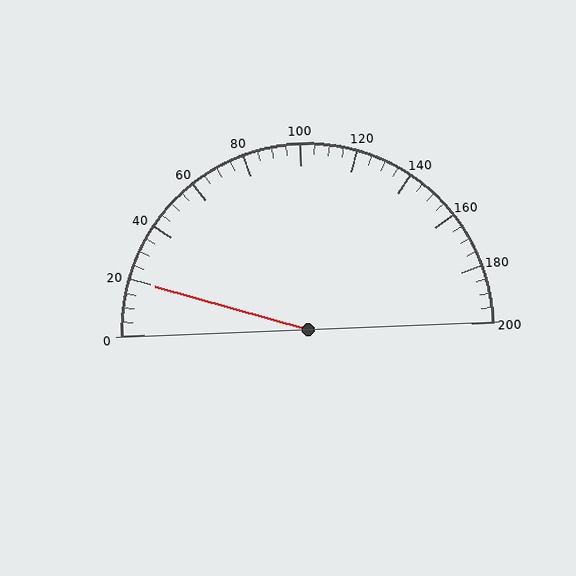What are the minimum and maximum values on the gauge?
The gauge ranges from 0 to 200.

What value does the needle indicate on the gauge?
The needle indicates approximately 20.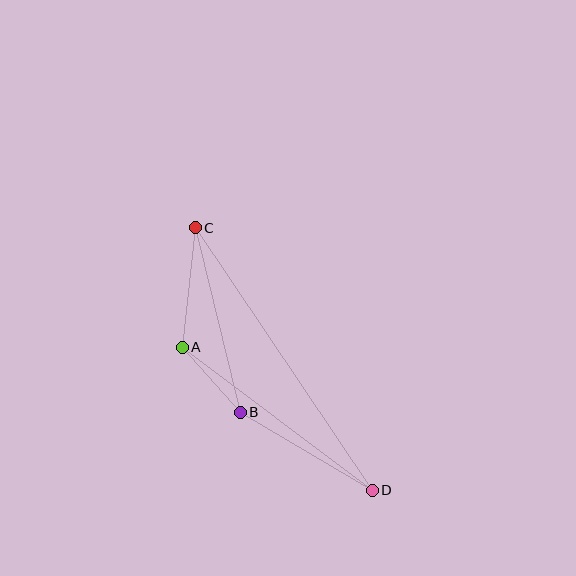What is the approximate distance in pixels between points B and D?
The distance between B and D is approximately 153 pixels.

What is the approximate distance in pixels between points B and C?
The distance between B and C is approximately 190 pixels.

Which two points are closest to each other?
Points A and B are closest to each other.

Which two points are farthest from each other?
Points C and D are farthest from each other.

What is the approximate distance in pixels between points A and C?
The distance between A and C is approximately 120 pixels.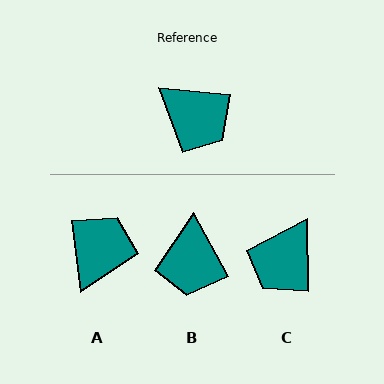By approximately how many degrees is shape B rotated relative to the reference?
Approximately 55 degrees clockwise.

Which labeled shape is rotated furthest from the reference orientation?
A, about 103 degrees away.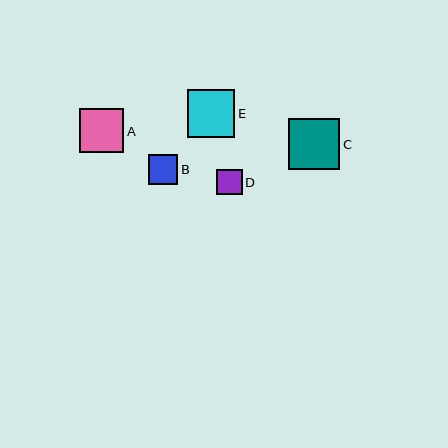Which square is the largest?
Square C is the largest with a size of approximately 51 pixels.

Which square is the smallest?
Square D is the smallest with a size of approximately 25 pixels.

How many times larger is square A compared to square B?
Square A is approximately 1.5 times the size of square B.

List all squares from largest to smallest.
From largest to smallest: C, E, A, B, D.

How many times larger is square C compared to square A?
Square C is approximately 1.1 times the size of square A.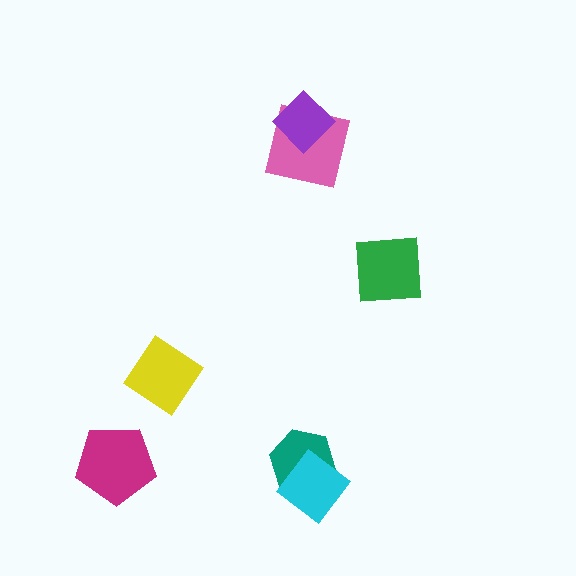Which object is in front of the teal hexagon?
The cyan diamond is in front of the teal hexagon.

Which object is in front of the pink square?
The purple diamond is in front of the pink square.